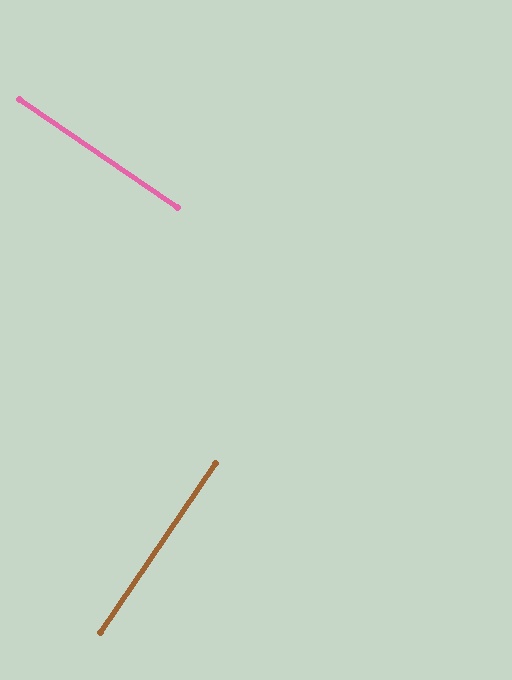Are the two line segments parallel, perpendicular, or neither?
Perpendicular — they meet at approximately 90°.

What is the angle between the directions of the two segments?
Approximately 90 degrees.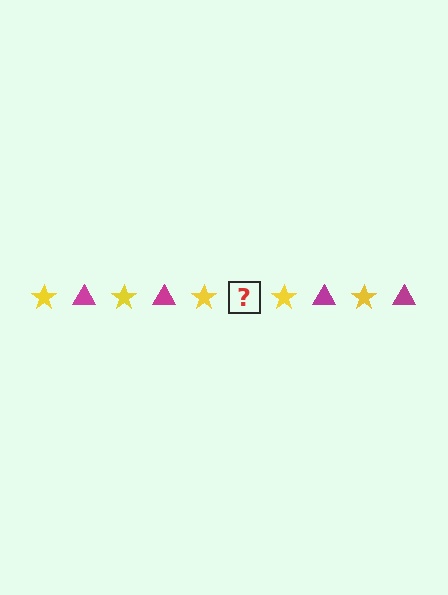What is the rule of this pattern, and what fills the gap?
The rule is that the pattern alternates between yellow star and magenta triangle. The gap should be filled with a magenta triangle.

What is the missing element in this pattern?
The missing element is a magenta triangle.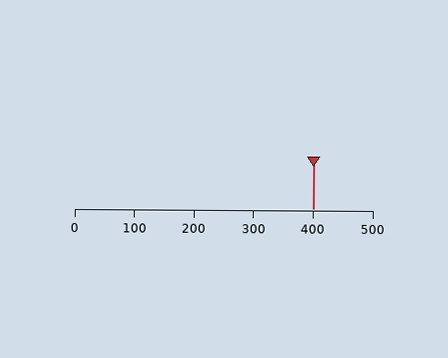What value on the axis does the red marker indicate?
The marker indicates approximately 400.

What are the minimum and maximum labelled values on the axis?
The axis runs from 0 to 500.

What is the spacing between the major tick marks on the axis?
The major ticks are spaced 100 apart.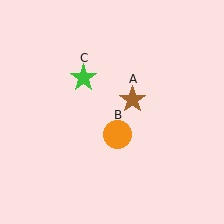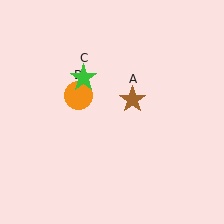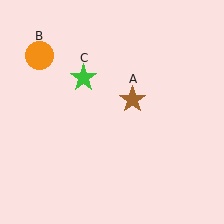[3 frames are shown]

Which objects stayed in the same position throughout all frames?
Brown star (object A) and green star (object C) remained stationary.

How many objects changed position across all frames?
1 object changed position: orange circle (object B).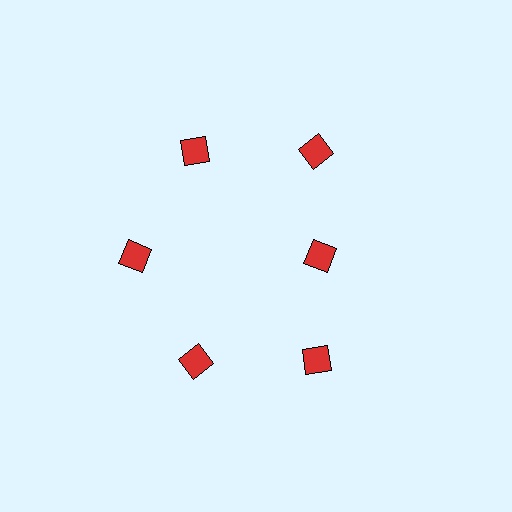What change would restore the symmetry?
The symmetry would be restored by moving it outward, back onto the ring so that all 6 diamonds sit at equal angles and equal distance from the center.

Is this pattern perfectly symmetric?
No. The 6 red diamonds are arranged in a ring, but one element near the 3 o'clock position is pulled inward toward the center, breaking the 6-fold rotational symmetry.